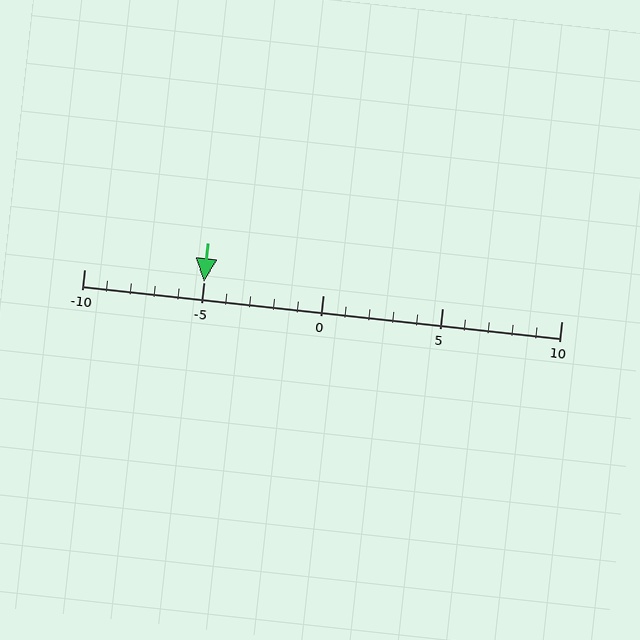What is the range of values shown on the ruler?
The ruler shows values from -10 to 10.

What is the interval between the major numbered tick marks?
The major tick marks are spaced 5 units apart.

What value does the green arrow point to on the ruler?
The green arrow points to approximately -5.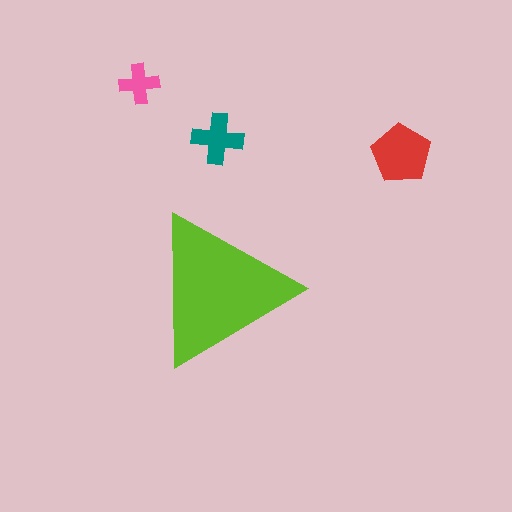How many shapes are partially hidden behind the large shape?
0 shapes are partially hidden.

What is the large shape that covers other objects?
A lime triangle.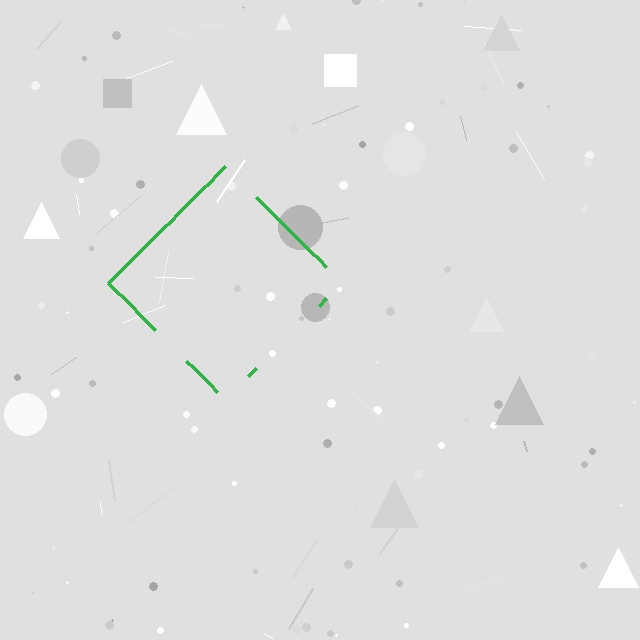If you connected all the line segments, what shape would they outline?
They would outline a diamond.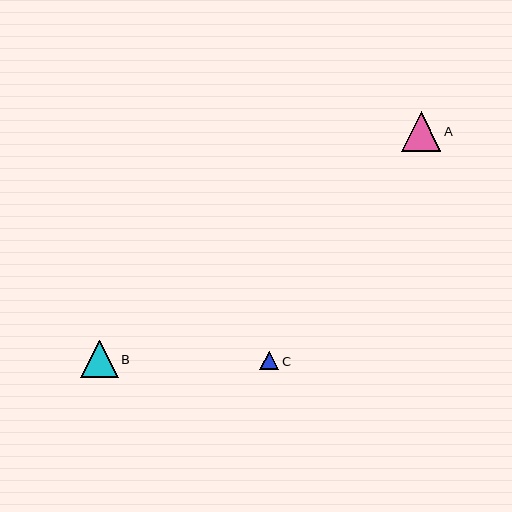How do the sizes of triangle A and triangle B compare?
Triangle A and triangle B are approximately the same size.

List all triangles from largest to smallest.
From largest to smallest: A, B, C.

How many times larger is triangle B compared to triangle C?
Triangle B is approximately 2.0 times the size of triangle C.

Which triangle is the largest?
Triangle A is the largest with a size of approximately 39 pixels.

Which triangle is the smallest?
Triangle C is the smallest with a size of approximately 19 pixels.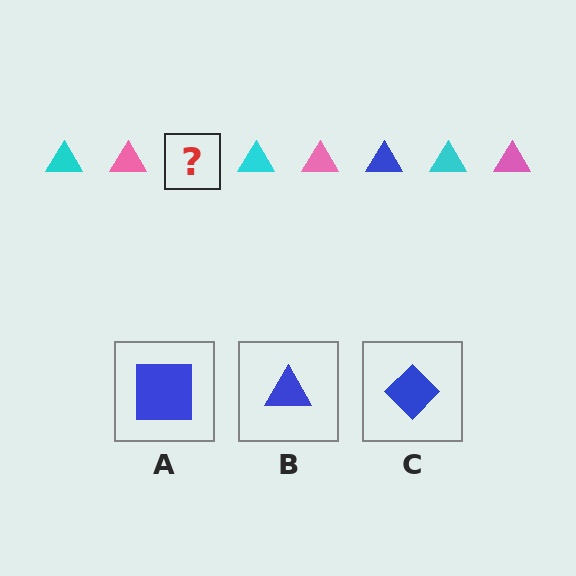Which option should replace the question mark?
Option B.